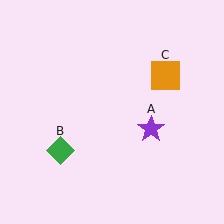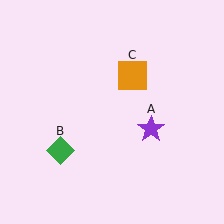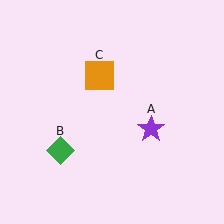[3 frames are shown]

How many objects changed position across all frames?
1 object changed position: orange square (object C).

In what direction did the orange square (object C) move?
The orange square (object C) moved left.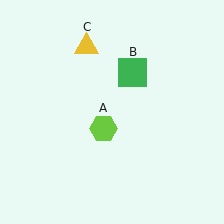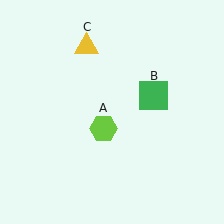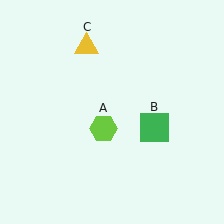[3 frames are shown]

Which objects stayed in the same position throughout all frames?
Lime hexagon (object A) and yellow triangle (object C) remained stationary.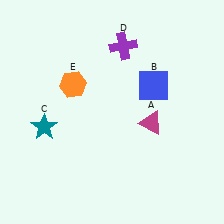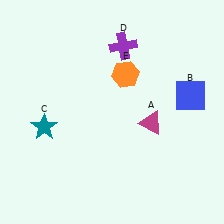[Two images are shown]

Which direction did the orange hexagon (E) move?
The orange hexagon (E) moved right.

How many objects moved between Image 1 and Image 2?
2 objects moved between the two images.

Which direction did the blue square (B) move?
The blue square (B) moved right.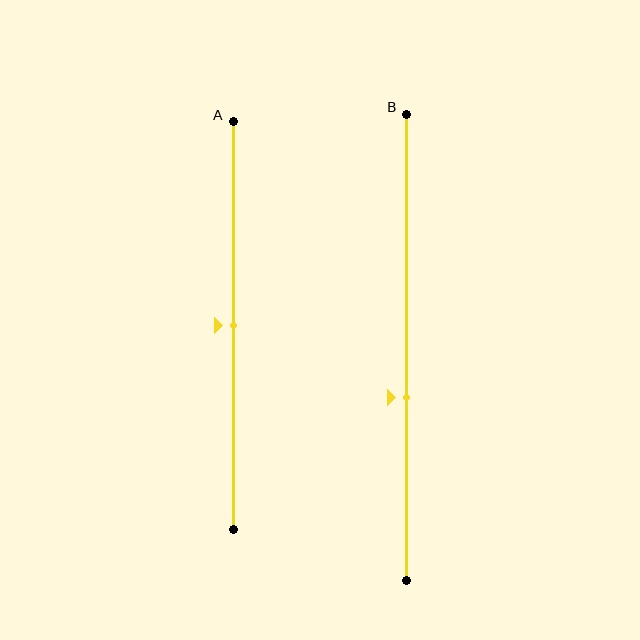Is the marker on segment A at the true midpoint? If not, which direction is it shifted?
Yes, the marker on segment A is at the true midpoint.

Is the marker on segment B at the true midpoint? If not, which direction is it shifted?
No, the marker on segment B is shifted downward by about 11% of the segment length.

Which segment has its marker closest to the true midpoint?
Segment A has its marker closest to the true midpoint.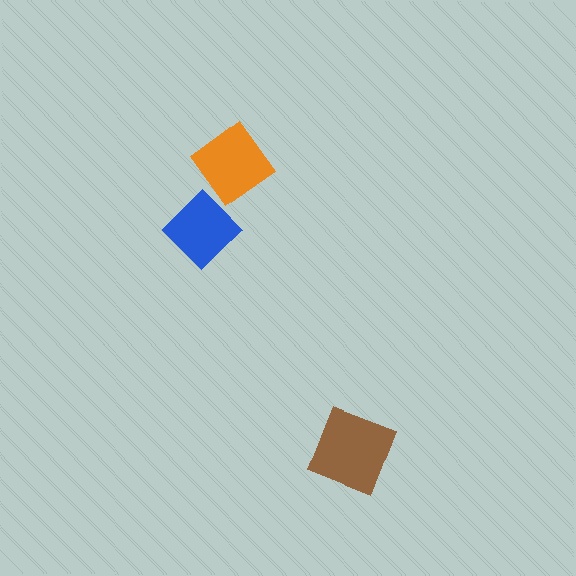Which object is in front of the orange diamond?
The blue diamond is in front of the orange diamond.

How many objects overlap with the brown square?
0 objects overlap with the brown square.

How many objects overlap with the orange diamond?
1 object overlaps with the orange diamond.